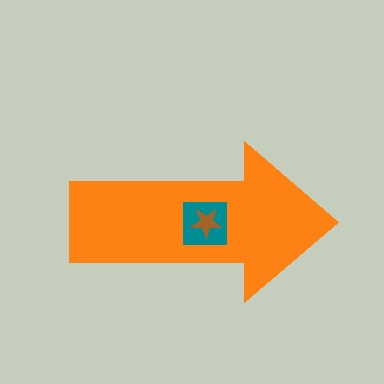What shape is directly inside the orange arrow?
The teal square.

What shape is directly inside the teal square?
The brown star.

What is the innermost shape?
The brown star.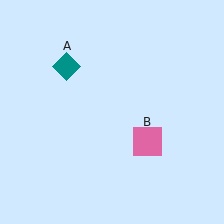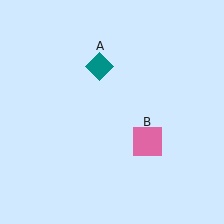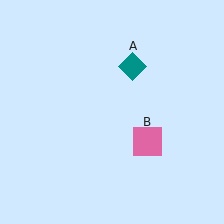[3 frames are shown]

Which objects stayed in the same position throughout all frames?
Pink square (object B) remained stationary.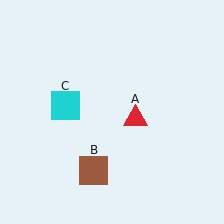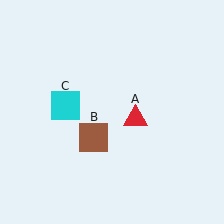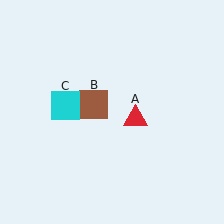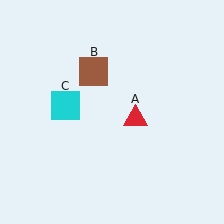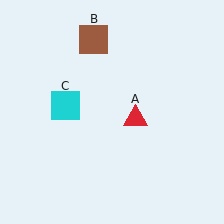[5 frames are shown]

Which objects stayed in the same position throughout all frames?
Red triangle (object A) and cyan square (object C) remained stationary.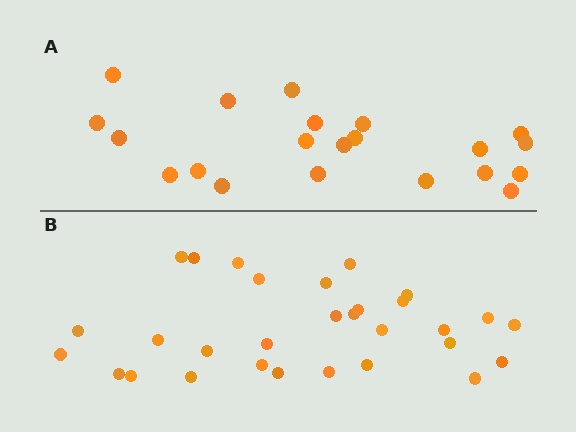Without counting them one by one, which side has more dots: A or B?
Region B (the bottom region) has more dots.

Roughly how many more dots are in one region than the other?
Region B has roughly 8 or so more dots than region A.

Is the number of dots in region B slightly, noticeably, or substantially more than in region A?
Region B has noticeably more, but not dramatically so. The ratio is roughly 1.4 to 1.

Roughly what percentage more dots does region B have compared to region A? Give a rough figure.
About 45% more.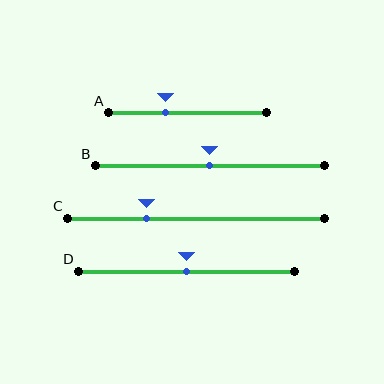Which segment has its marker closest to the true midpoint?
Segment B has its marker closest to the true midpoint.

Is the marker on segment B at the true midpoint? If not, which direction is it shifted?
Yes, the marker on segment B is at the true midpoint.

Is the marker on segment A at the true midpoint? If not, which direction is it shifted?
No, the marker on segment A is shifted to the left by about 14% of the segment length.